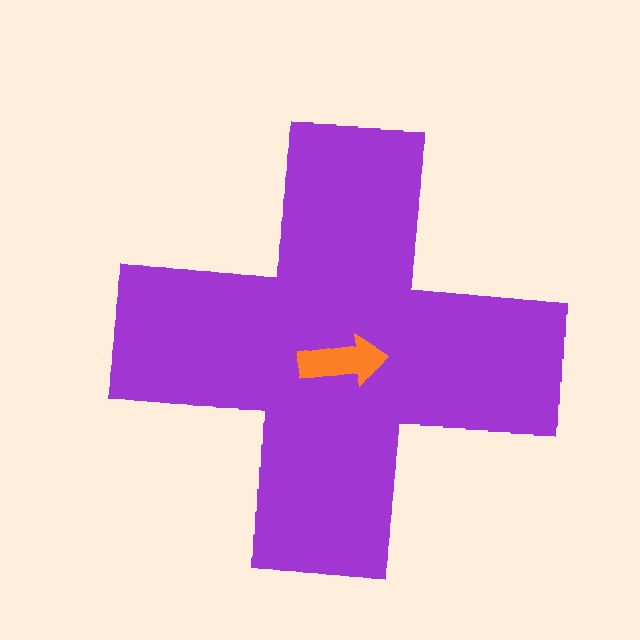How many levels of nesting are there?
2.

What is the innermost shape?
The orange arrow.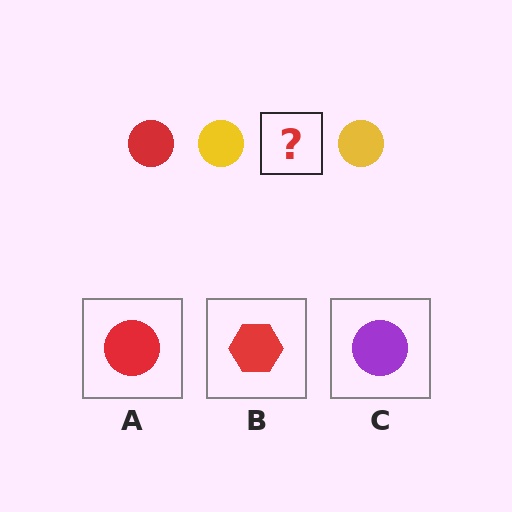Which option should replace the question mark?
Option A.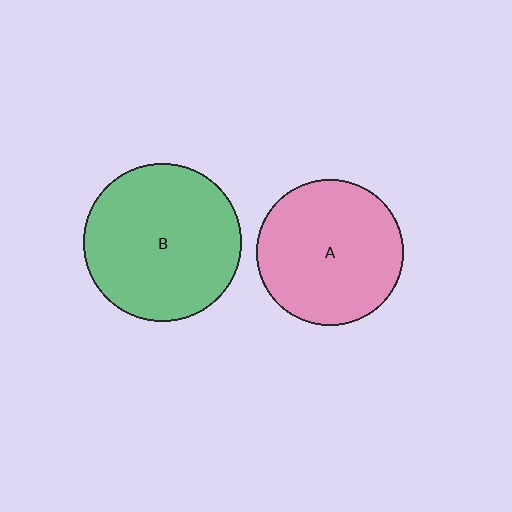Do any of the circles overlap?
No, none of the circles overlap.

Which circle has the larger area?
Circle B (green).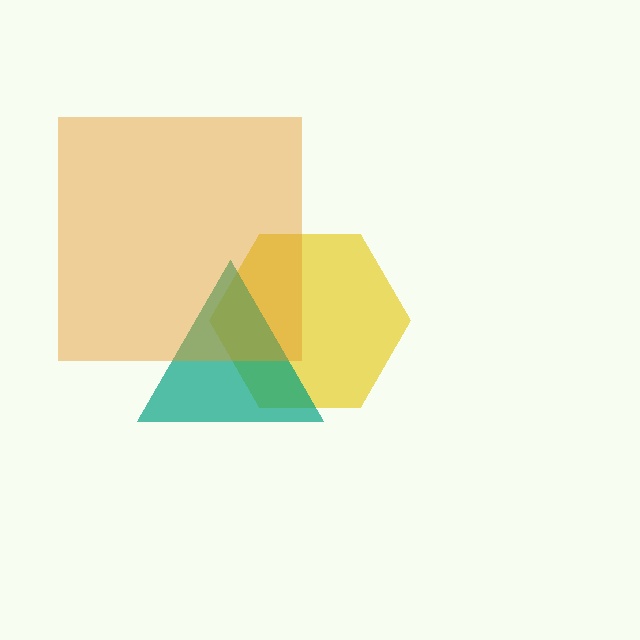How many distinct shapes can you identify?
There are 3 distinct shapes: a yellow hexagon, a teal triangle, an orange square.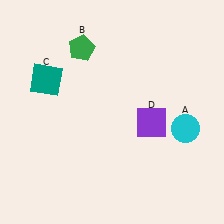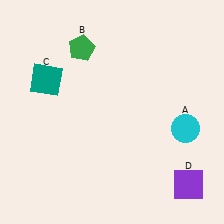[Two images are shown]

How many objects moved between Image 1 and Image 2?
1 object moved between the two images.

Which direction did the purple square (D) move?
The purple square (D) moved down.